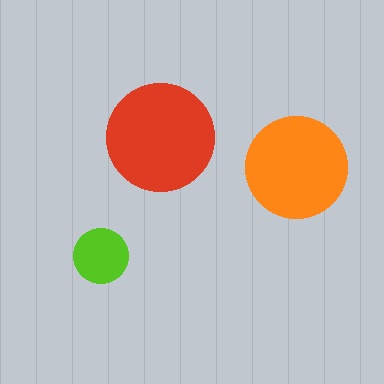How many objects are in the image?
There are 3 objects in the image.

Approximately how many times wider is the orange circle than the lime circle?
About 2 times wider.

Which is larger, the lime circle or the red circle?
The red one.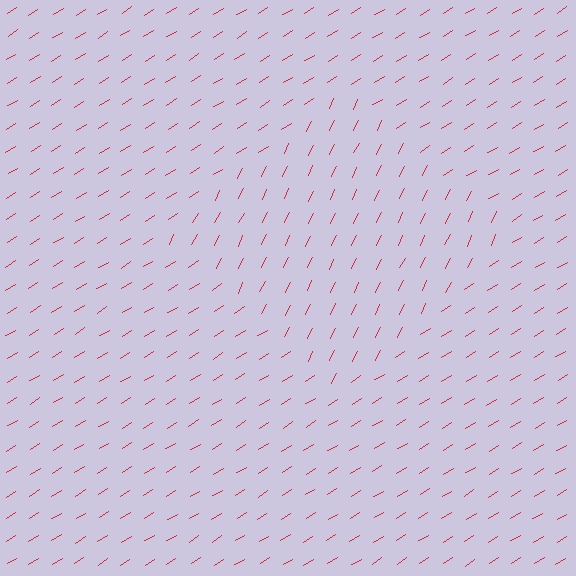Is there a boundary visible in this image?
Yes, there is a texture boundary formed by a change in line orientation.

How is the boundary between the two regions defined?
The boundary is defined purely by a change in line orientation (approximately 32 degrees difference). All lines are the same color and thickness.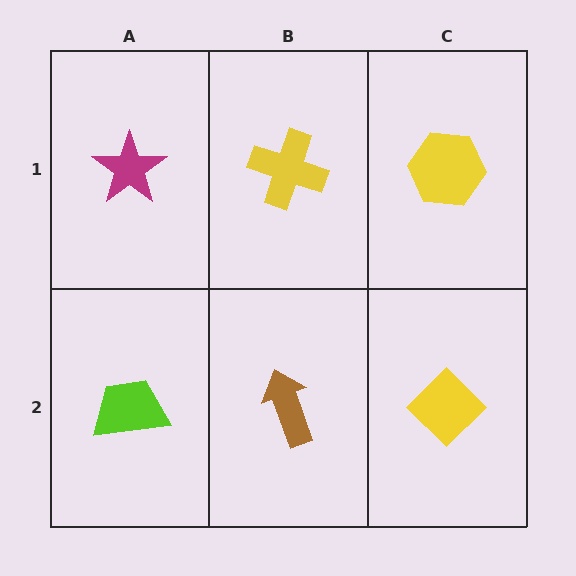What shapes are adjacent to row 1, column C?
A yellow diamond (row 2, column C), a yellow cross (row 1, column B).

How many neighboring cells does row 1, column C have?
2.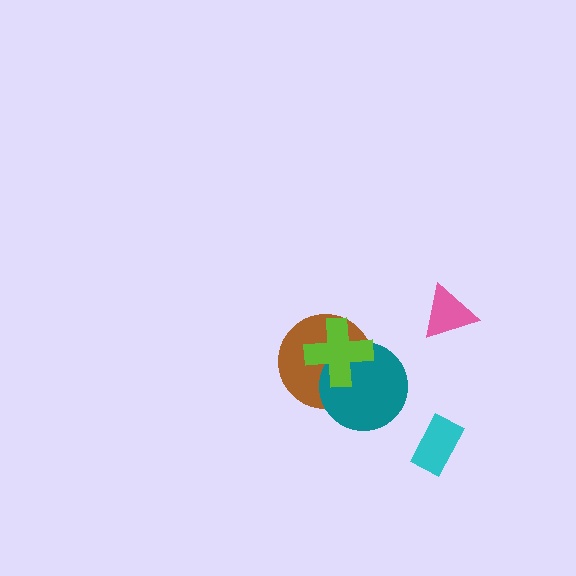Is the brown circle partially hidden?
Yes, it is partially covered by another shape.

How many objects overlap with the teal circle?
2 objects overlap with the teal circle.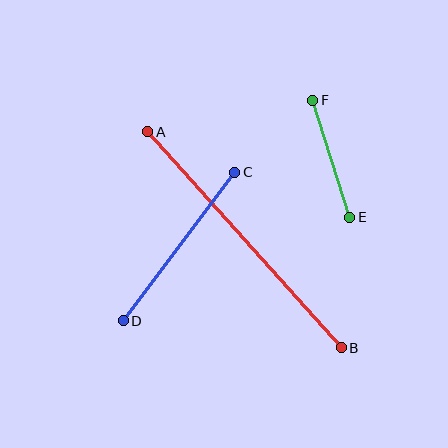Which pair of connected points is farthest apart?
Points A and B are farthest apart.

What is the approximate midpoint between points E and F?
The midpoint is at approximately (331, 159) pixels.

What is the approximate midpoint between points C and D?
The midpoint is at approximately (179, 246) pixels.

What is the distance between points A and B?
The distance is approximately 290 pixels.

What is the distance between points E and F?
The distance is approximately 122 pixels.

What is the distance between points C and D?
The distance is approximately 186 pixels.